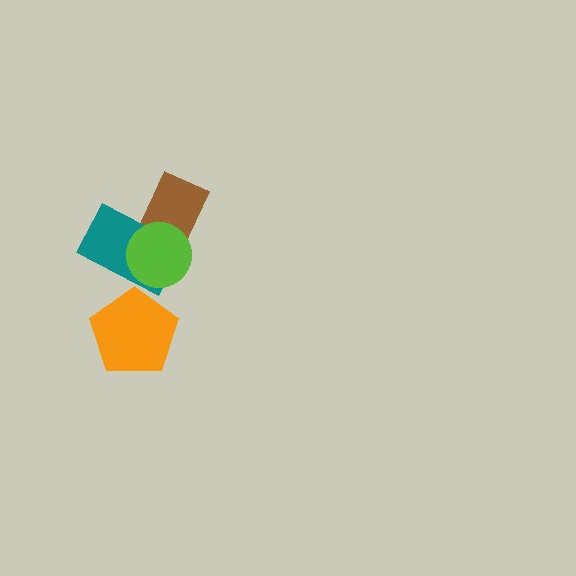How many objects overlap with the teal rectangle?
3 objects overlap with the teal rectangle.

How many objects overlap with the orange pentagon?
1 object overlaps with the orange pentagon.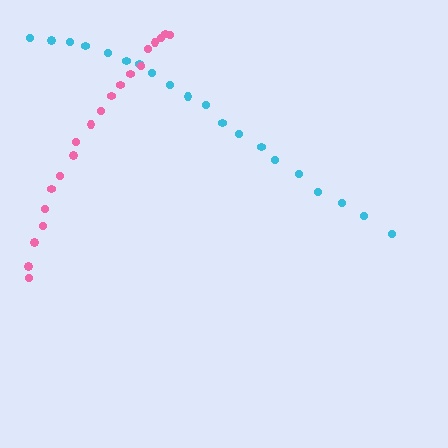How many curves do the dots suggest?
There are 2 distinct paths.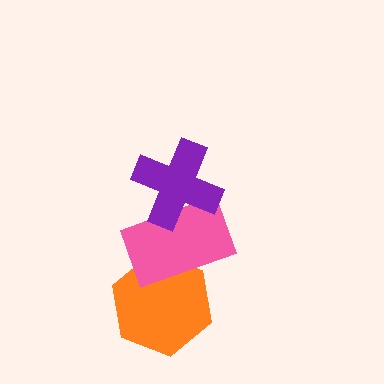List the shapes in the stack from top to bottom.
From top to bottom: the purple cross, the pink rectangle, the orange hexagon.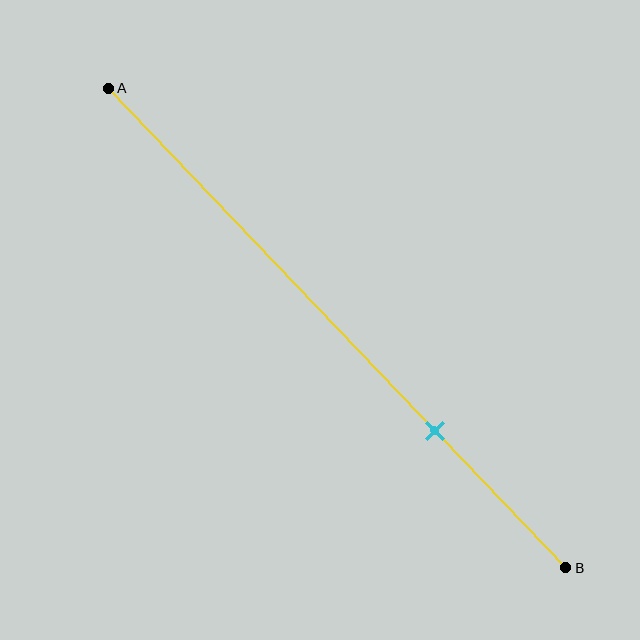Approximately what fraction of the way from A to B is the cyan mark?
The cyan mark is approximately 70% of the way from A to B.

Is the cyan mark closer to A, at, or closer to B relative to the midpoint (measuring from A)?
The cyan mark is closer to point B than the midpoint of segment AB.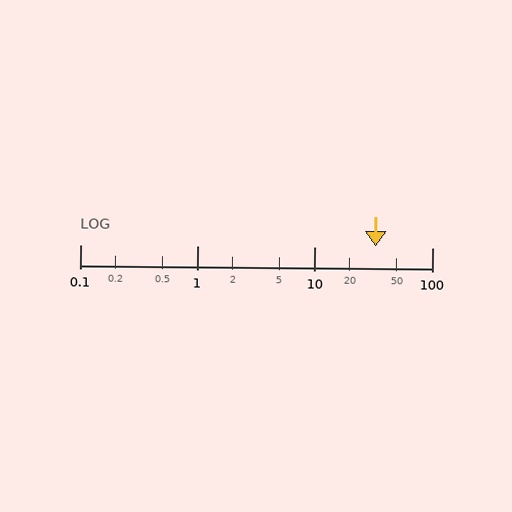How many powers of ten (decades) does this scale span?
The scale spans 3 decades, from 0.1 to 100.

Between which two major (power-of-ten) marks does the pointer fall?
The pointer is between 10 and 100.